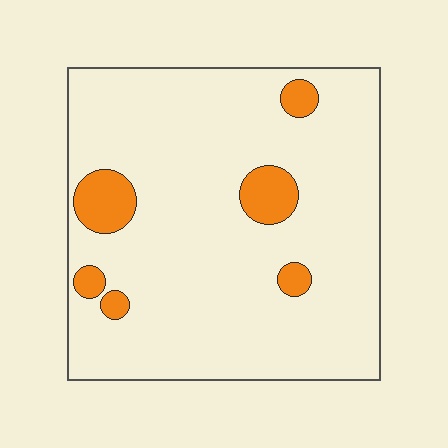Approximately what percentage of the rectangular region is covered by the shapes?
Approximately 10%.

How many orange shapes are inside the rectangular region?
6.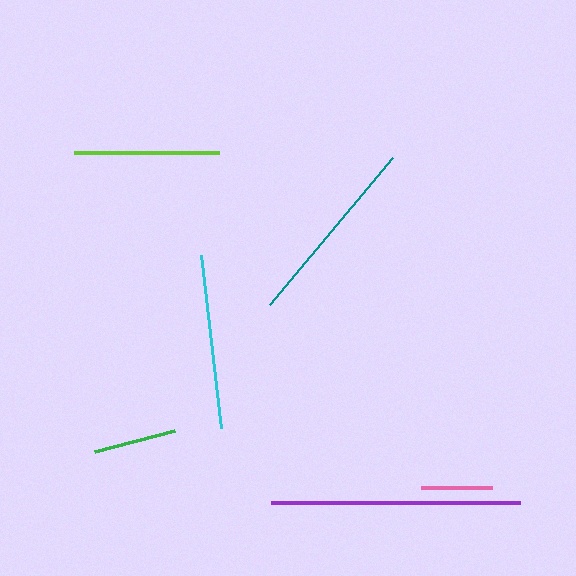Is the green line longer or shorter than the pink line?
The green line is longer than the pink line.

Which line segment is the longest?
The purple line is the longest at approximately 249 pixels.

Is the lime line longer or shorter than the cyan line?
The cyan line is longer than the lime line.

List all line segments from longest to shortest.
From longest to shortest: purple, teal, cyan, lime, green, pink.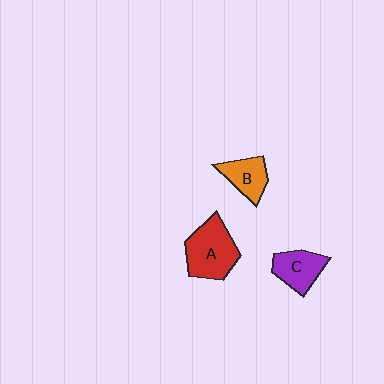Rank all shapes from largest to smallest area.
From largest to smallest: A (red), C (purple), B (orange).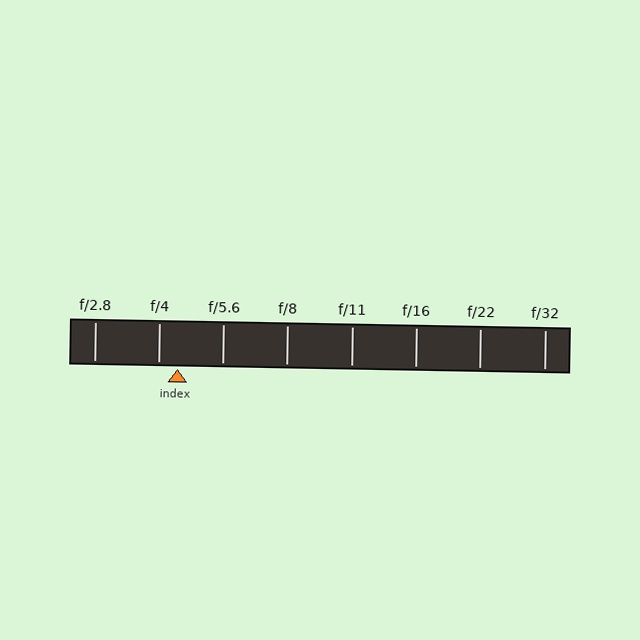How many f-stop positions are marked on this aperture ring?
There are 8 f-stop positions marked.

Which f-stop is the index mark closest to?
The index mark is closest to f/4.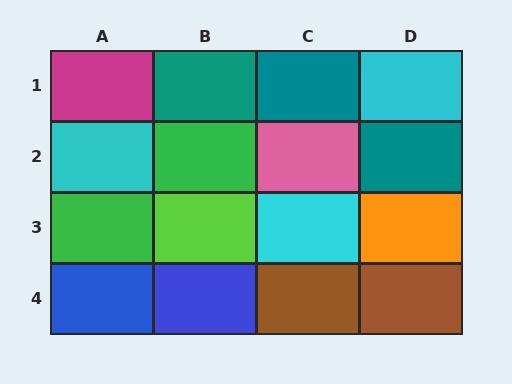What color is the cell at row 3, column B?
Lime.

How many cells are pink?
1 cell is pink.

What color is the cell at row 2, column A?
Cyan.